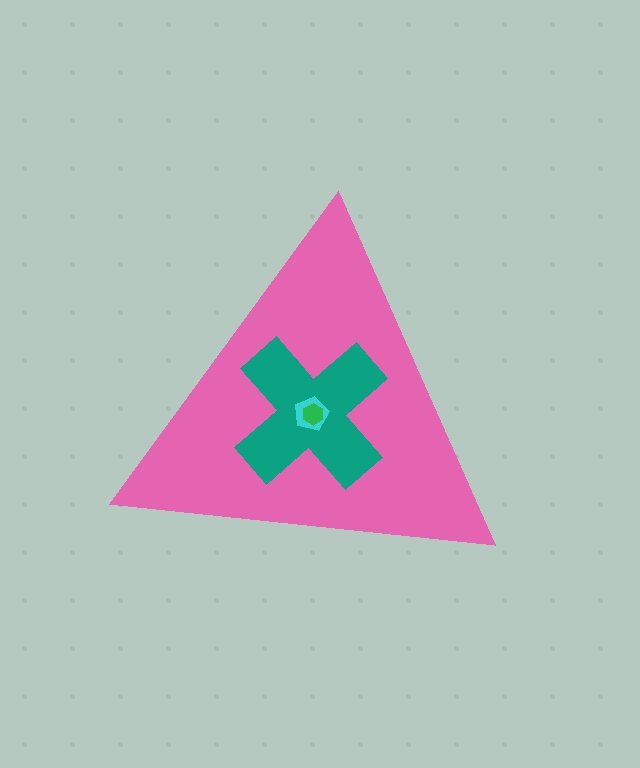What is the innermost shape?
The green hexagon.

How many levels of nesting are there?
4.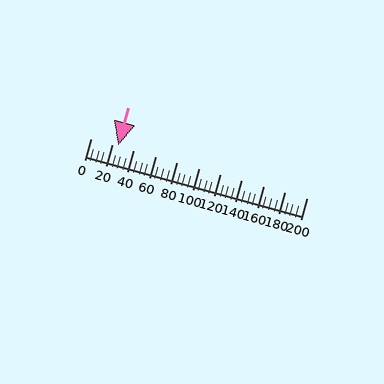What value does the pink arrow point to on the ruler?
The pink arrow points to approximately 25.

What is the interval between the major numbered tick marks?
The major tick marks are spaced 20 units apart.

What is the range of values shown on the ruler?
The ruler shows values from 0 to 200.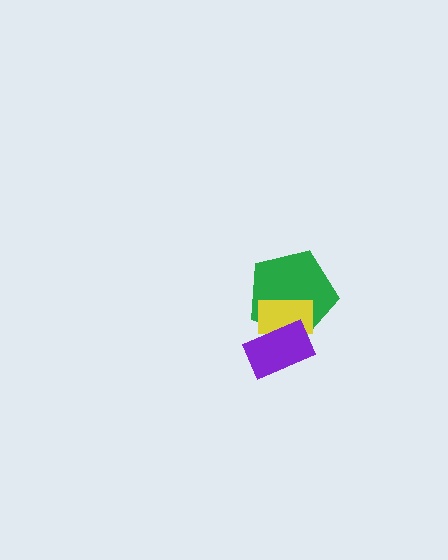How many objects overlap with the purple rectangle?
2 objects overlap with the purple rectangle.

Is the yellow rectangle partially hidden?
Yes, it is partially covered by another shape.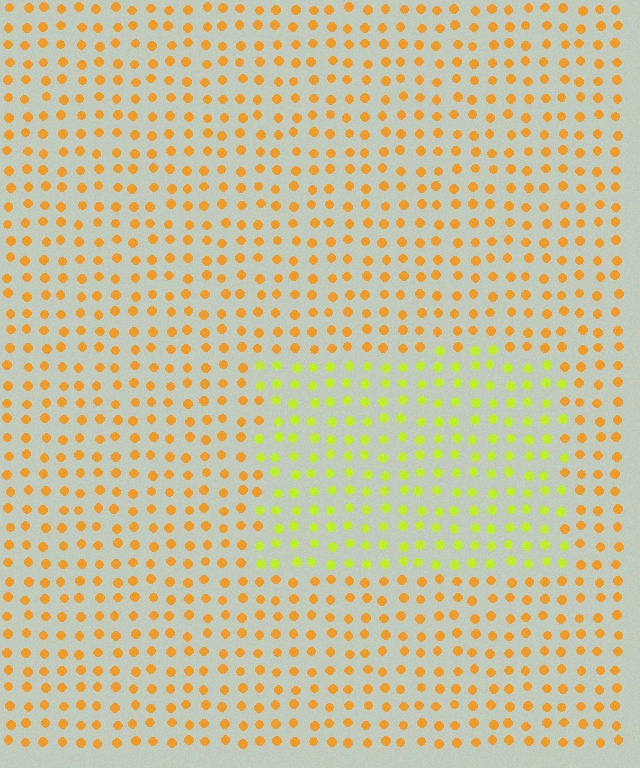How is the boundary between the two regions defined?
The boundary is defined purely by a slight shift in hue (about 41 degrees). Spacing, size, and orientation are identical on both sides.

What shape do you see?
I see a rectangle.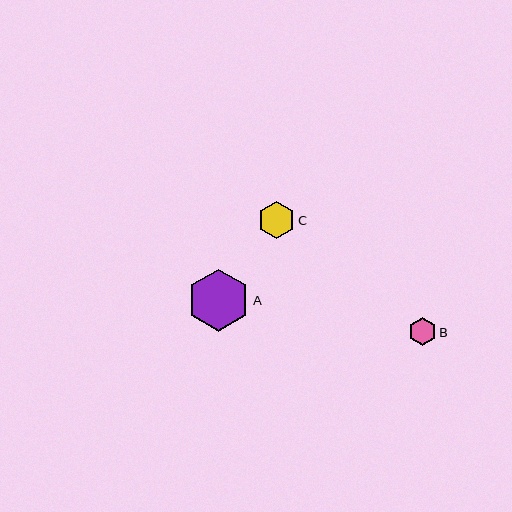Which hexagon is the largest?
Hexagon A is the largest with a size of approximately 62 pixels.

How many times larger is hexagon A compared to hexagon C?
Hexagon A is approximately 1.6 times the size of hexagon C.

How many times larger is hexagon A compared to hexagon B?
Hexagon A is approximately 2.2 times the size of hexagon B.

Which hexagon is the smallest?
Hexagon B is the smallest with a size of approximately 28 pixels.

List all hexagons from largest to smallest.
From largest to smallest: A, C, B.